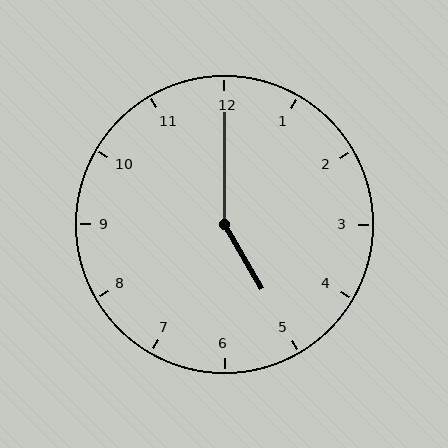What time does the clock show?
5:00.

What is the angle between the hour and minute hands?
Approximately 150 degrees.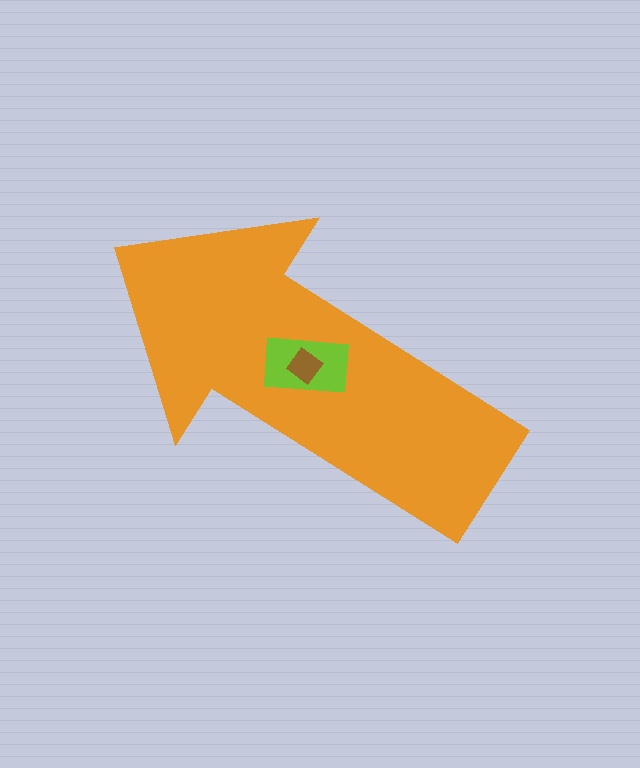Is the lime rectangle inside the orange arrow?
Yes.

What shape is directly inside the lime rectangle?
The brown diamond.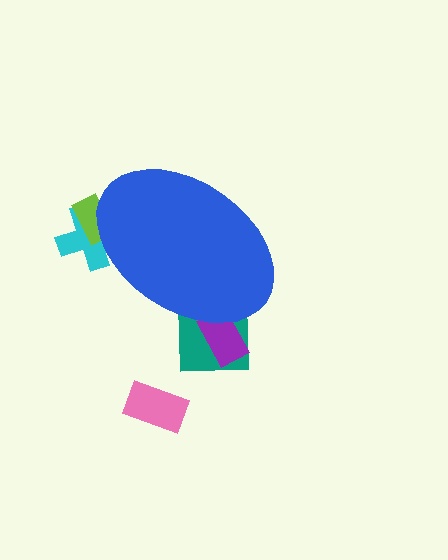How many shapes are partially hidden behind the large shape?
4 shapes are partially hidden.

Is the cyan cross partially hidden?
Yes, the cyan cross is partially hidden behind the blue ellipse.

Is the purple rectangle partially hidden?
Yes, the purple rectangle is partially hidden behind the blue ellipse.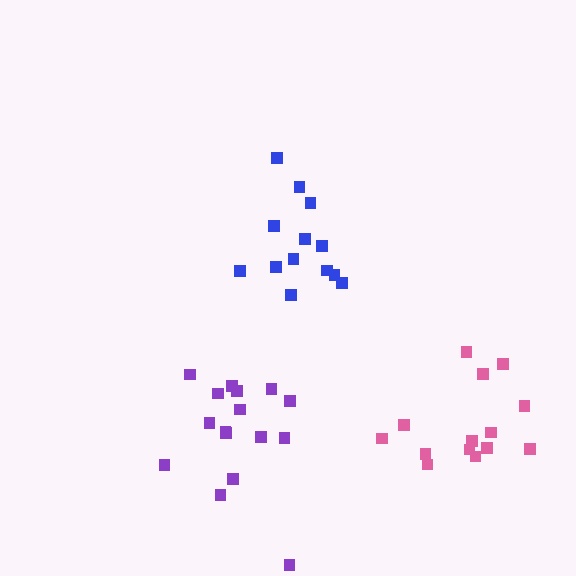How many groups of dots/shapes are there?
There are 3 groups.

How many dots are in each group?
Group 1: 14 dots, Group 2: 16 dots, Group 3: 13 dots (43 total).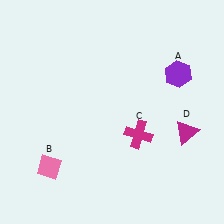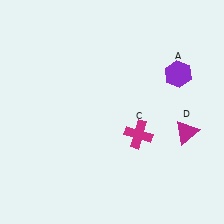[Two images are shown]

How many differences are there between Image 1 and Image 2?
There is 1 difference between the two images.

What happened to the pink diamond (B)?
The pink diamond (B) was removed in Image 2. It was in the bottom-left area of Image 1.